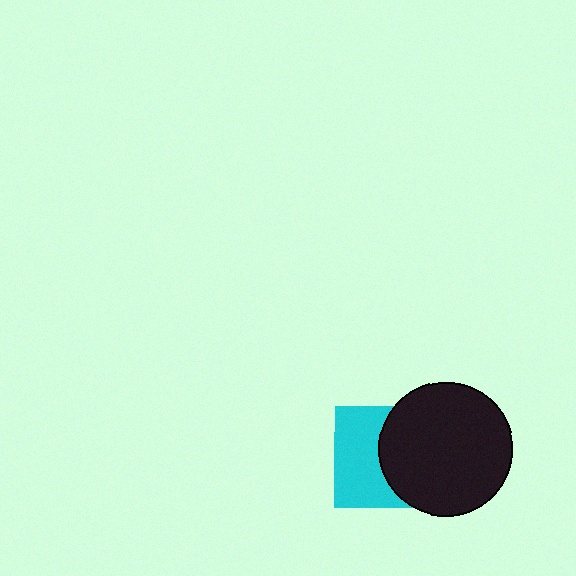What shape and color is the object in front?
The object in front is a black circle.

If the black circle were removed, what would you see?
You would see the complete cyan square.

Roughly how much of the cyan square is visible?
About half of it is visible (roughly 51%).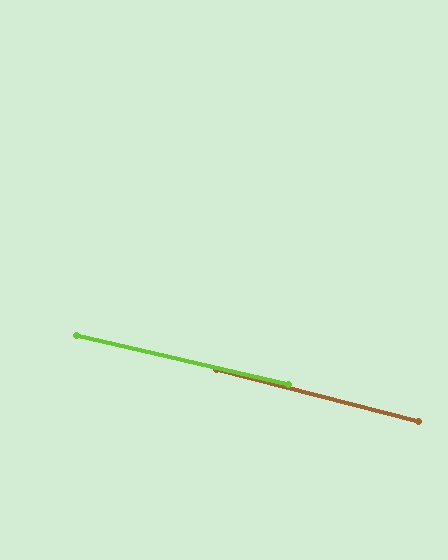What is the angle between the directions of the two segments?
Approximately 1 degree.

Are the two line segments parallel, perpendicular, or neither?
Parallel — their directions differ by only 1.5°.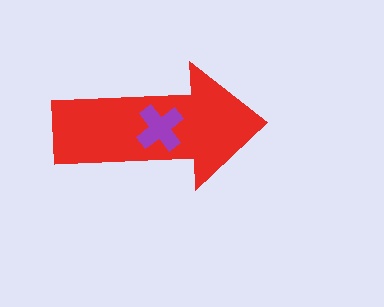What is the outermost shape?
The red arrow.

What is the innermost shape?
The purple cross.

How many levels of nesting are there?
2.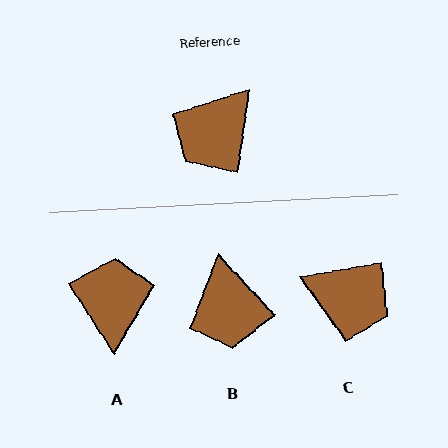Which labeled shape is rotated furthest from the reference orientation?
A, about 139 degrees away.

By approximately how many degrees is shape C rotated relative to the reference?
Approximately 108 degrees counter-clockwise.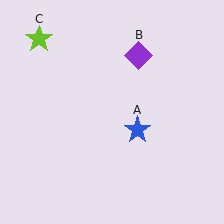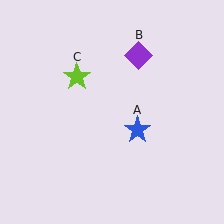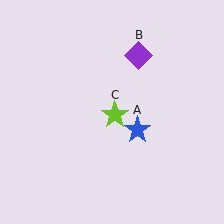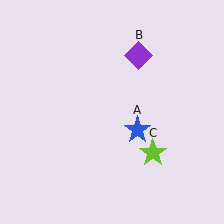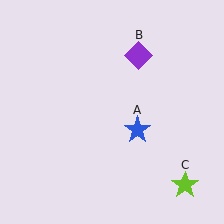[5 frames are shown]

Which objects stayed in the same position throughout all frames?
Blue star (object A) and purple diamond (object B) remained stationary.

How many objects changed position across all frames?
1 object changed position: lime star (object C).